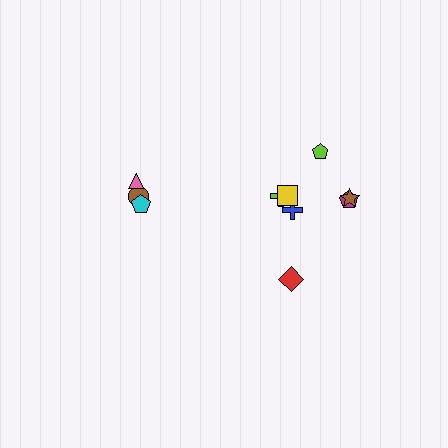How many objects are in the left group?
There are 3 objects.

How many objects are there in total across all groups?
There are 10 objects.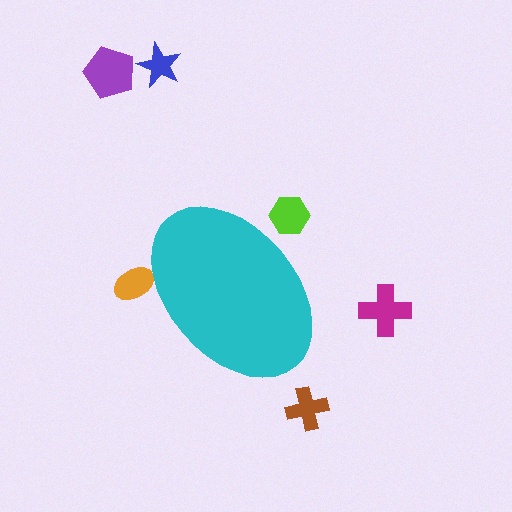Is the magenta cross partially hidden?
No, the magenta cross is fully visible.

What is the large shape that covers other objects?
A cyan ellipse.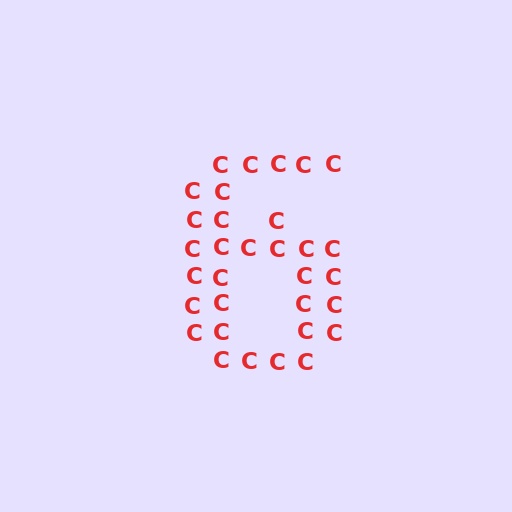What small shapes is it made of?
It is made of small letter C's.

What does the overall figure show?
The overall figure shows the digit 6.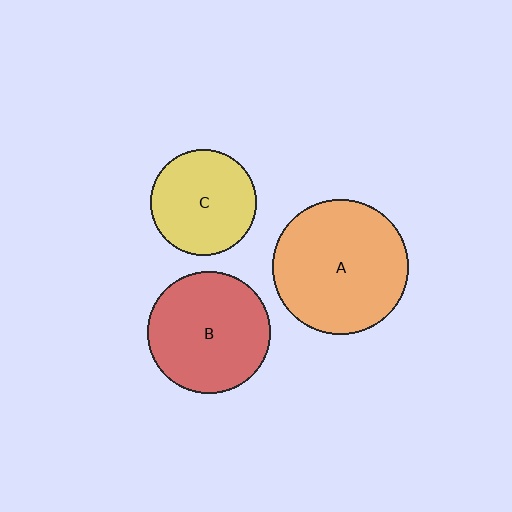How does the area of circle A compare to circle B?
Approximately 1.2 times.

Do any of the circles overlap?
No, none of the circles overlap.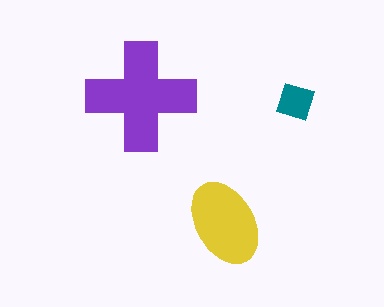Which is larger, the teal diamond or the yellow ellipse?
The yellow ellipse.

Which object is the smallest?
The teal diamond.